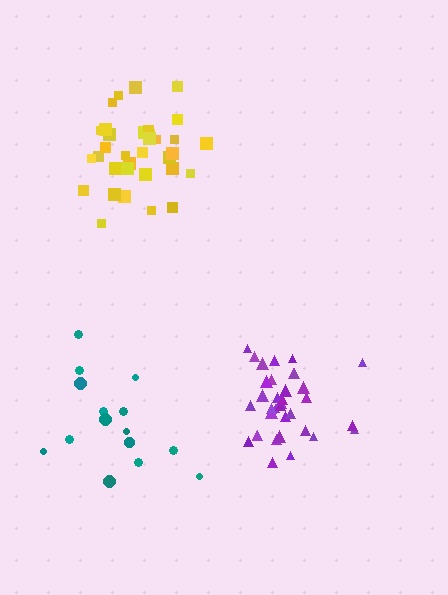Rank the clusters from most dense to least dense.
yellow, purple, teal.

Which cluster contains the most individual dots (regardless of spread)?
Purple (35).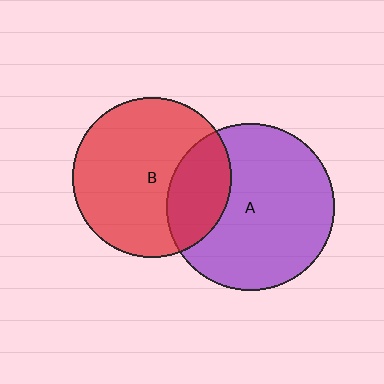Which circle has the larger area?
Circle A (purple).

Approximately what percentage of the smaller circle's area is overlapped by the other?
Approximately 25%.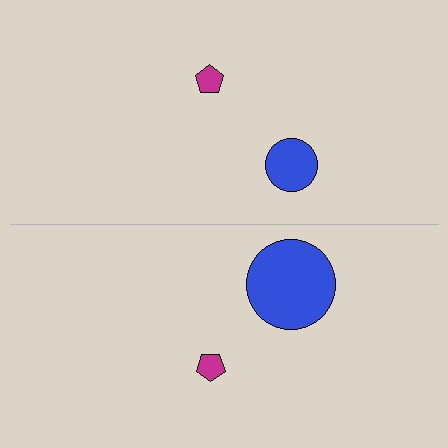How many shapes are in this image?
There are 4 shapes in this image.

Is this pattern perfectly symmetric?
No, the pattern is not perfectly symmetric. The blue circle on the bottom side has a different size than its mirror counterpart.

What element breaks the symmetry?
The blue circle on the bottom side has a different size than its mirror counterpart.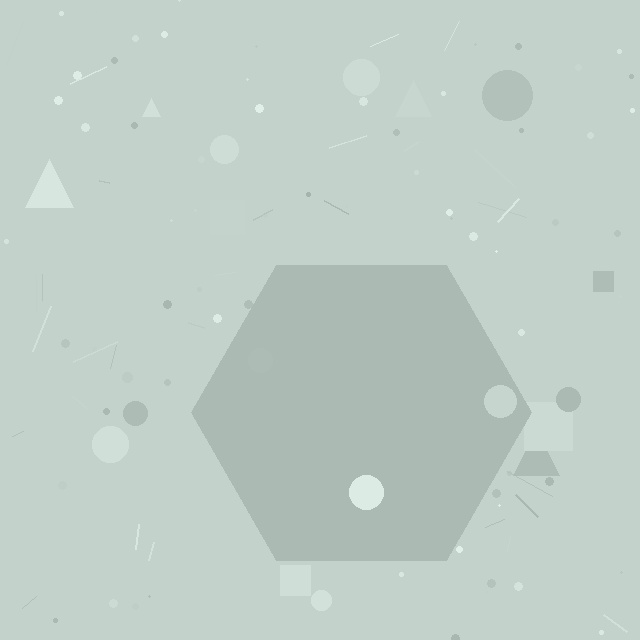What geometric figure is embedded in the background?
A hexagon is embedded in the background.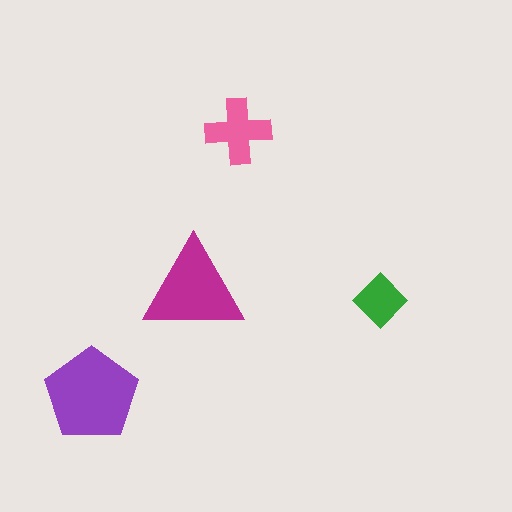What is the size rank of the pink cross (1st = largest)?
3rd.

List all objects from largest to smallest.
The purple pentagon, the magenta triangle, the pink cross, the green diamond.